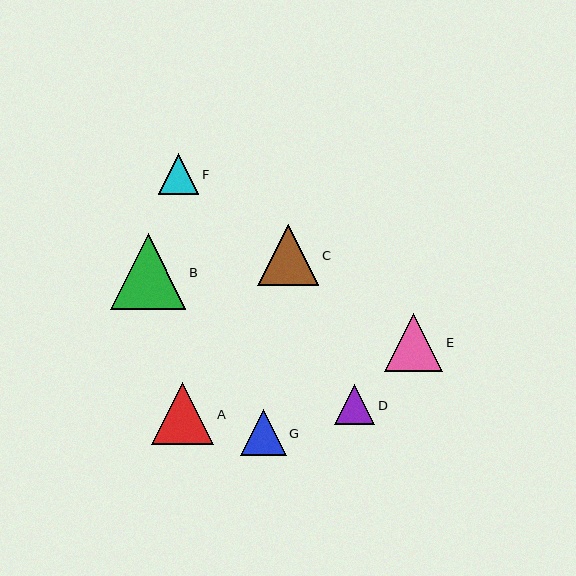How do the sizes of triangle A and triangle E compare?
Triangle A and triangle E are approximately the same size.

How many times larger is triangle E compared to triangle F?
Triangle E is approximately 1.4 times the size of triangle F.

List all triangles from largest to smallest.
From largest to smallest: B, A, C, E, G, F, D.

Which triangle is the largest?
Triangle B is the largest with a size of approximately 75 pixels.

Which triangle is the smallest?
Triangle D is the smallest with a size of approximately 40 pixels.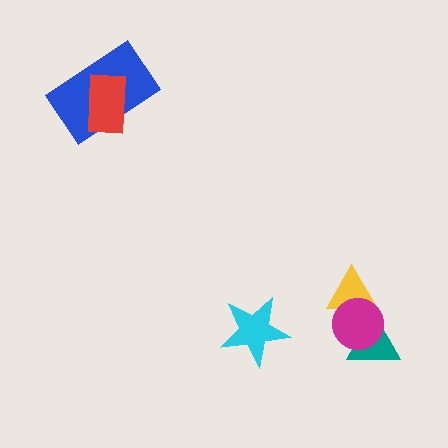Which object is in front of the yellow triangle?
The magenta circle is in front of the yellow triangle.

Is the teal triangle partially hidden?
Yes, it is partially covered by another shape.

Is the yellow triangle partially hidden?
Yes, it is partially covered by another shape.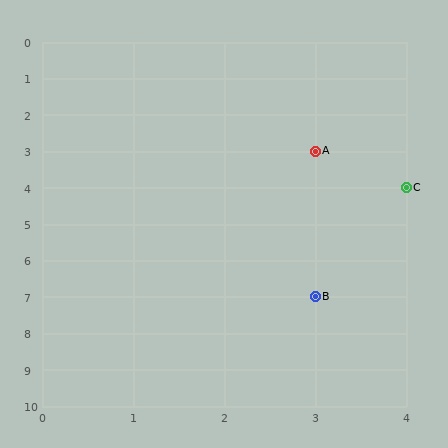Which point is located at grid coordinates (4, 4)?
Point C is at (4, 4).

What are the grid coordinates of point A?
Point A is at grid coordinates (3, 3).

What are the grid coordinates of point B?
Point B is at grid coordinates (3, 7).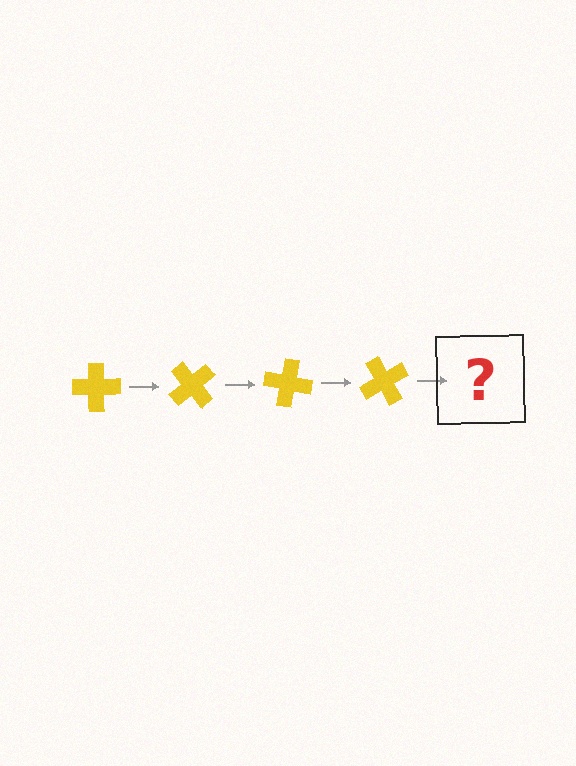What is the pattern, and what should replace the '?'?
The pattern is that the cross rotates 50 degrees each step. The '?' should be a yellow cross rotated 200 degrees.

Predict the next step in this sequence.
The next step is a yellow cross rotated 200 degrees.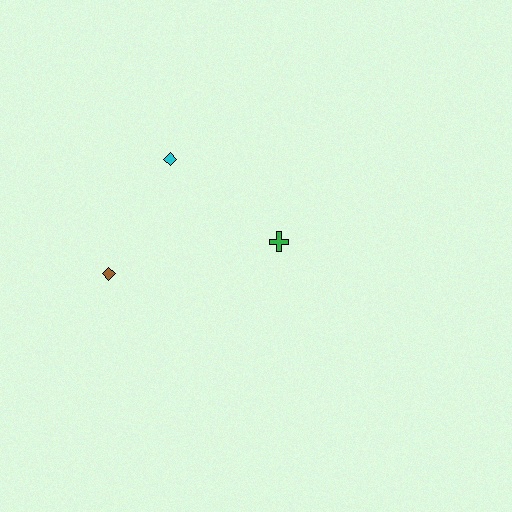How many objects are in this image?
There are 3 objects.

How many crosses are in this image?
There is 1 cross.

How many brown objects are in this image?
There is 1 brown object.